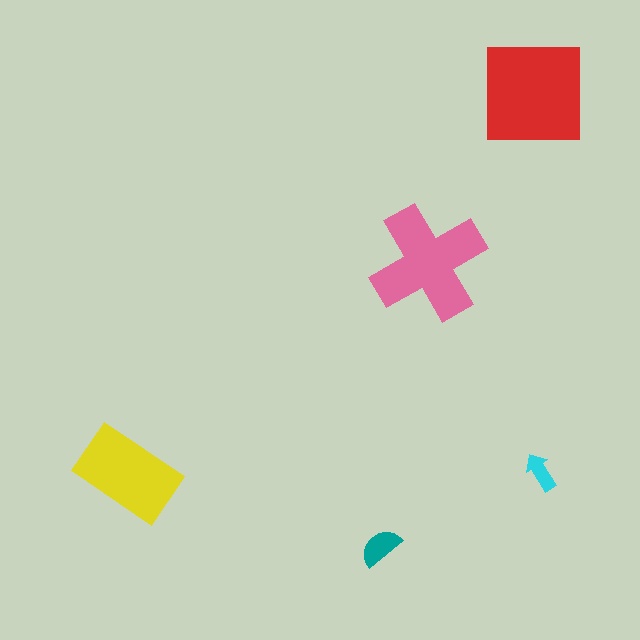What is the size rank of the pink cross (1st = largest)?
2nd.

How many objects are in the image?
There are 5 objects in the image.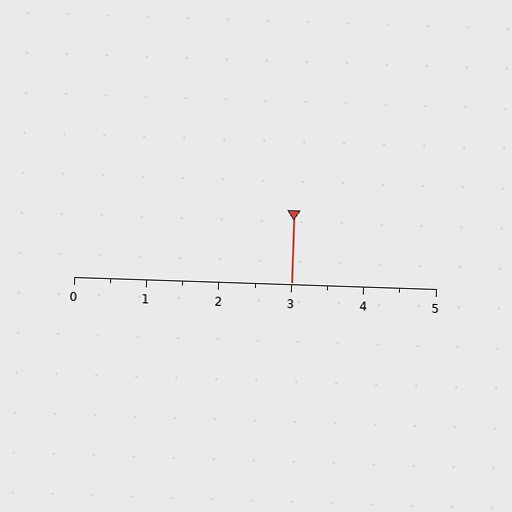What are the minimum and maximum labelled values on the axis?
The axis runs from 0 to 5.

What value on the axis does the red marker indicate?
The marker indicates approximately 3.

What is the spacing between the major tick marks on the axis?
The major ticks are spaced 1 apart.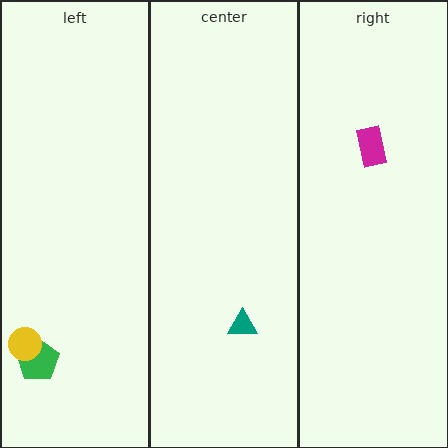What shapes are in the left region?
The green pentagon, the yellow circle.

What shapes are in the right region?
The magenta rectangle.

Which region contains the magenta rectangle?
The right region.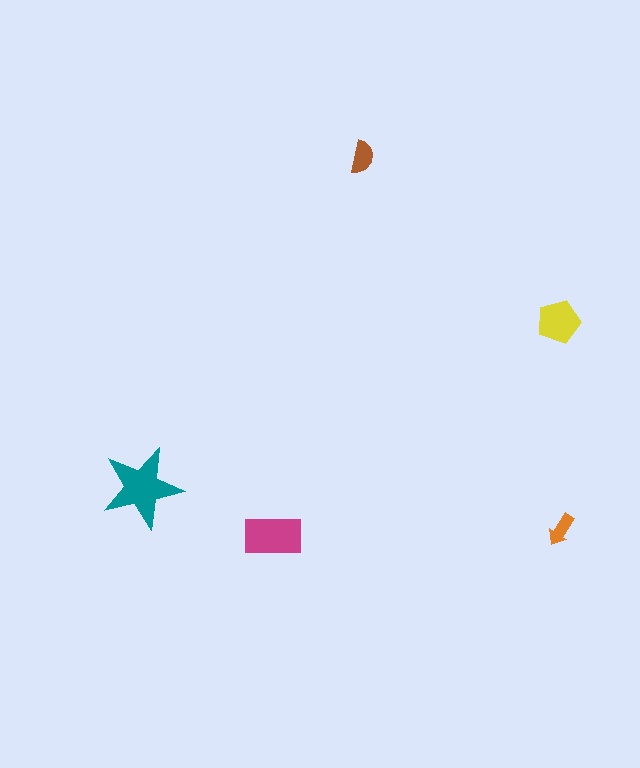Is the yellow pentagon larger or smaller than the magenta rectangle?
Smaller.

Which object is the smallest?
The orange arrow.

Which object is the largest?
The teal star.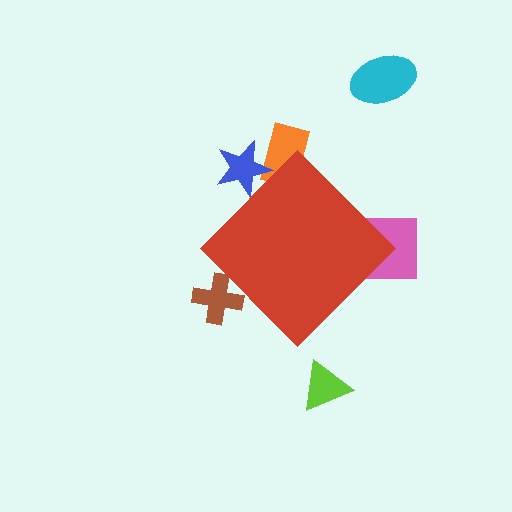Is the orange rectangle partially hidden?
Yes, the orange rectangle is partially hidden behind the red diamond.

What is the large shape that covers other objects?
A red diamond.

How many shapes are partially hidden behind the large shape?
4 shapes are partially hidden.